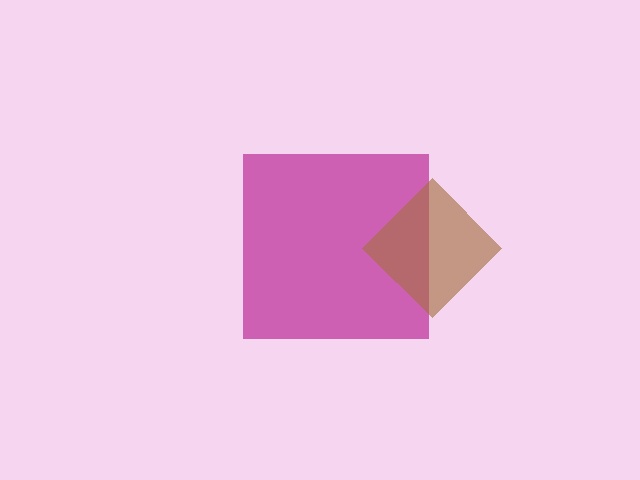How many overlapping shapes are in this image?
There are 2 overlapping shapes in the image.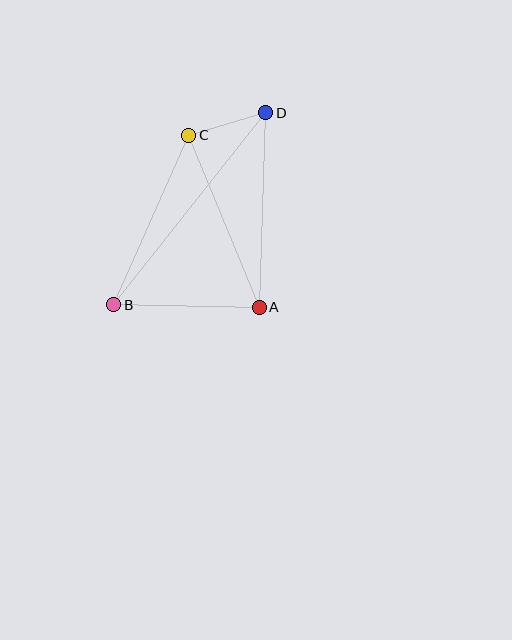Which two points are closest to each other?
Points C and D are closest to each other.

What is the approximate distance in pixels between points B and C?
The distance between B and C is approximately 185 pixels.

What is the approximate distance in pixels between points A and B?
The distance between A and B is approximately 145 pixels.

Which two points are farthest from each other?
Points B and D are farthest from each other.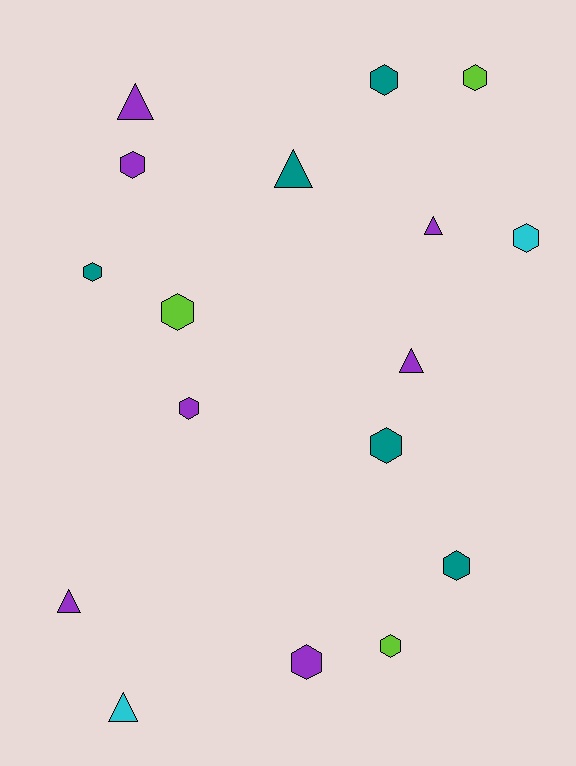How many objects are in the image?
There are 17 objects.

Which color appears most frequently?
Purple, with 7 objects.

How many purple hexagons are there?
There are 3 purple hexagons.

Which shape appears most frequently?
Hexagon, with 11 objects.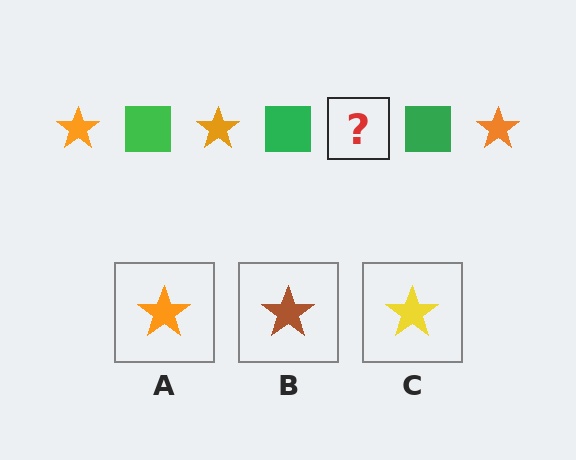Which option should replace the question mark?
Option A.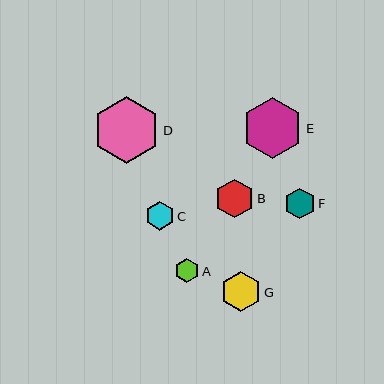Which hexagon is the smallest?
Hexagon A is the smallest with a size of approximately 24 pixels.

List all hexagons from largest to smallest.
From largest to smallest: D, E, G, B, F, C, A.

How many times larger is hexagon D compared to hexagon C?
Hexagon D is approximately 2.4 times the size of hexagon C.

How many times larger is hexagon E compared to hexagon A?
Hexagon E is approximately 2.5 times the size of hexagon A.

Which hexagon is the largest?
Hexagon D is the largest with a size of approximately 67 pixels.